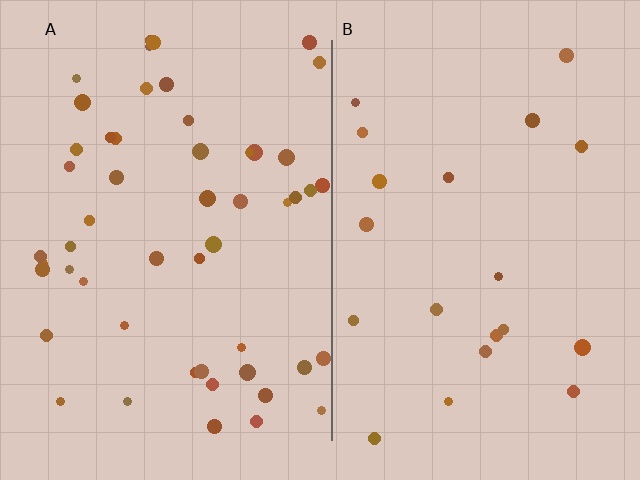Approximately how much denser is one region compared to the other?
Approximately 2.6× — region A over region B.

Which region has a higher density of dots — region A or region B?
A (the left).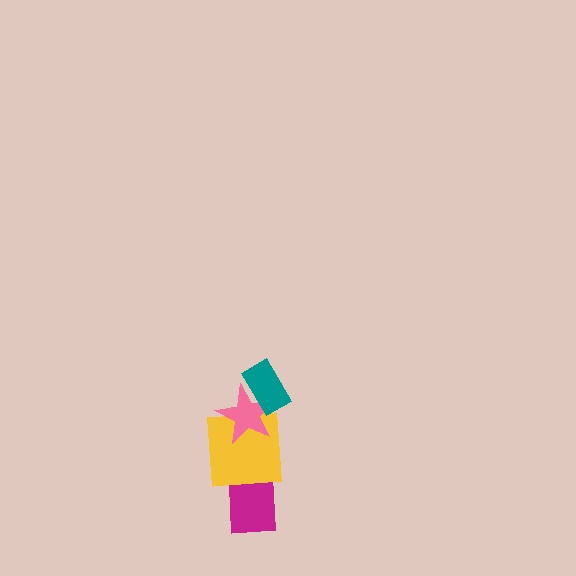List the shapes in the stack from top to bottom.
From top to bottom: the teal rectangle, the pink star, the yellow square, the magenta rectangle.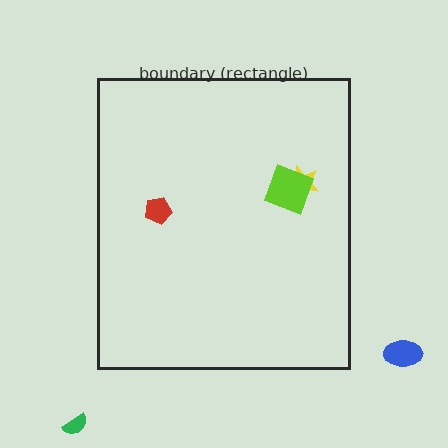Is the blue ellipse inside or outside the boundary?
Outside.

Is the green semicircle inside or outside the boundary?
Outside.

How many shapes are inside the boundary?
3 inside, 2 outside.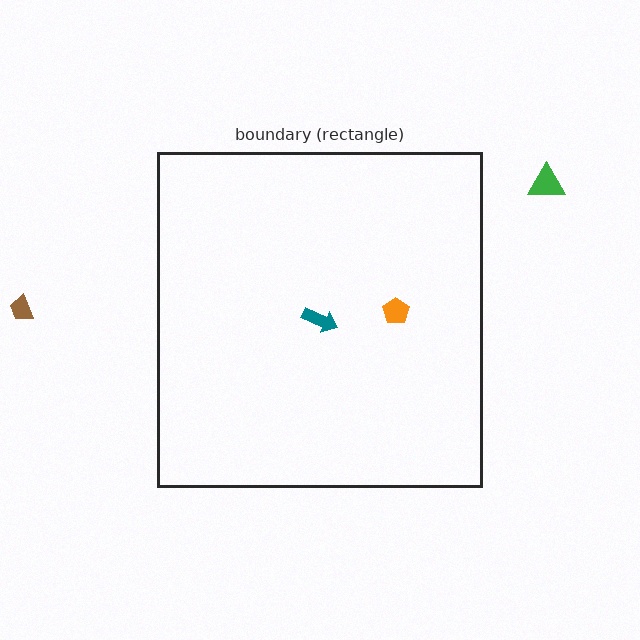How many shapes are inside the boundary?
2 inside, 2 outside.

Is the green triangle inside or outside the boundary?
Outside.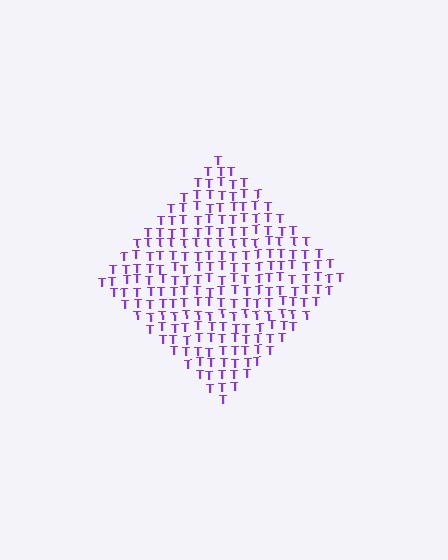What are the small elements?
The small elements are letter T's.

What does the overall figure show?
The overall figure shows a diamond.